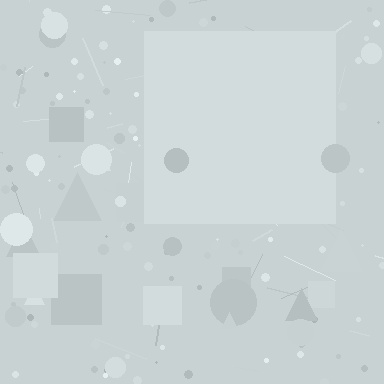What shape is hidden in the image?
A square is hidden in the image.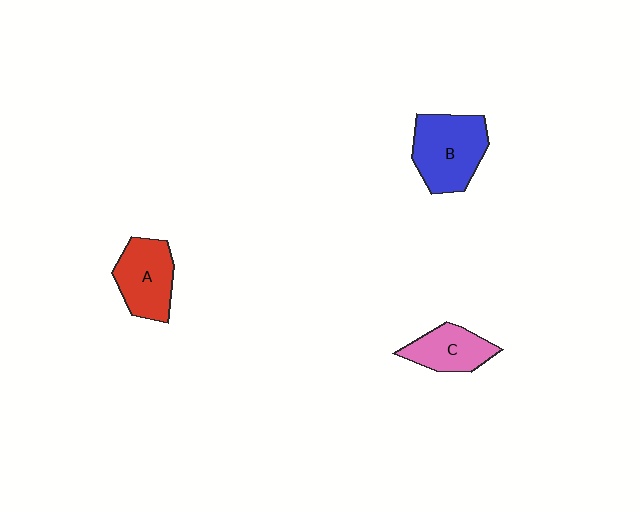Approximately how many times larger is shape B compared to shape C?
Approximately 1.5 times.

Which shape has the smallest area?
Shape C (pink).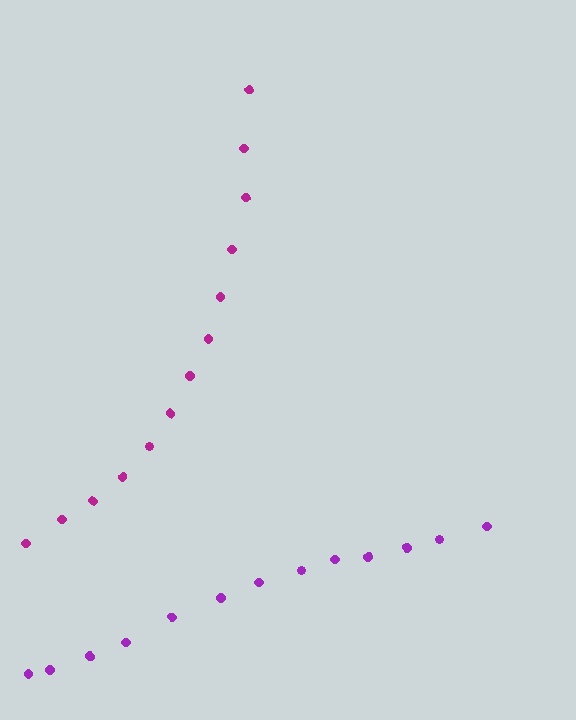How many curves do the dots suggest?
There are 2 distinct paths.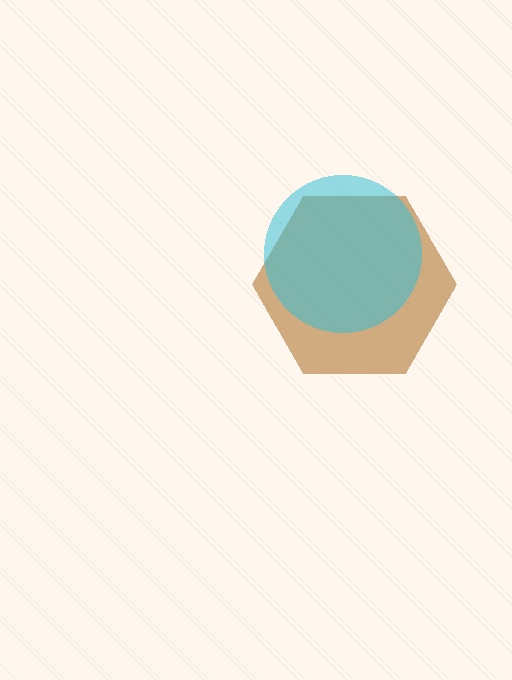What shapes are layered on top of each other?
The layered shapes are: a brown hexagon, a cyan circle.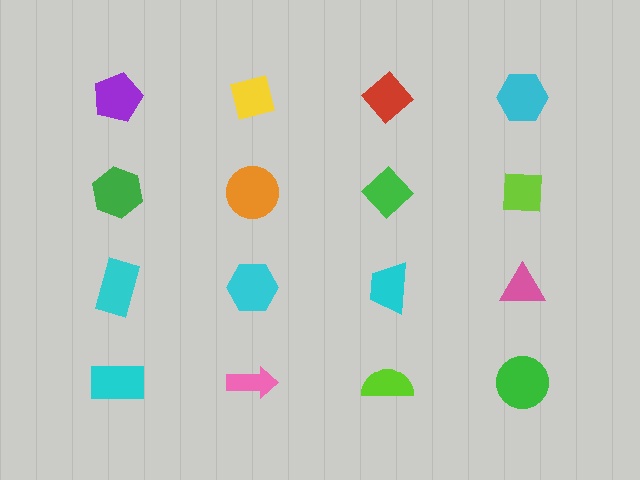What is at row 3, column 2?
A cyan hexagon.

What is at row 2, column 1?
A green hexagon.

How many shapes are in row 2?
4 shapes.